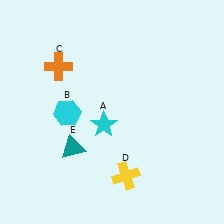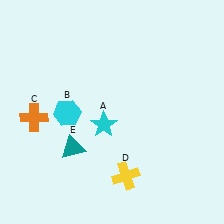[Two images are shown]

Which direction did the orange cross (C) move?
The orange cross (C) moved down.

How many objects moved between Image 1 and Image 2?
1 object moved between the two images.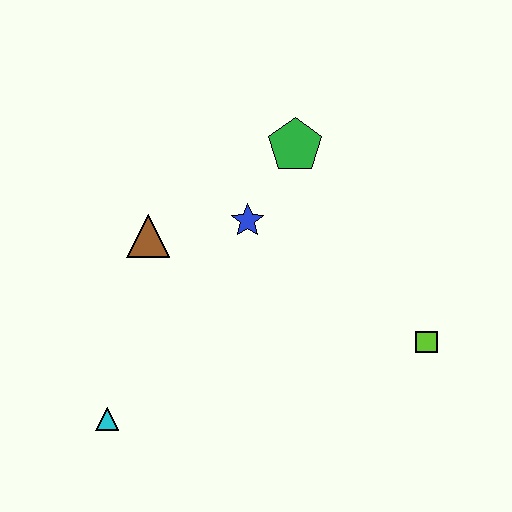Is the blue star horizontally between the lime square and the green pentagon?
No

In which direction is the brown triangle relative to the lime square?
The brown triangle is to the left of the lime square.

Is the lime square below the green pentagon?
Yes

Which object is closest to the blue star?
The green pentagon is closest to the blue star.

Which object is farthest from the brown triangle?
The lime square is farthest from the brown triangle.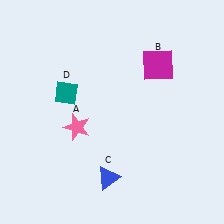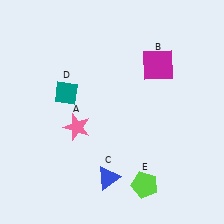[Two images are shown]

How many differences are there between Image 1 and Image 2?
There is 1 difference between the two images.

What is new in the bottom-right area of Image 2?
A lime pentagon (E) was added in the bottom-right area of Image 2.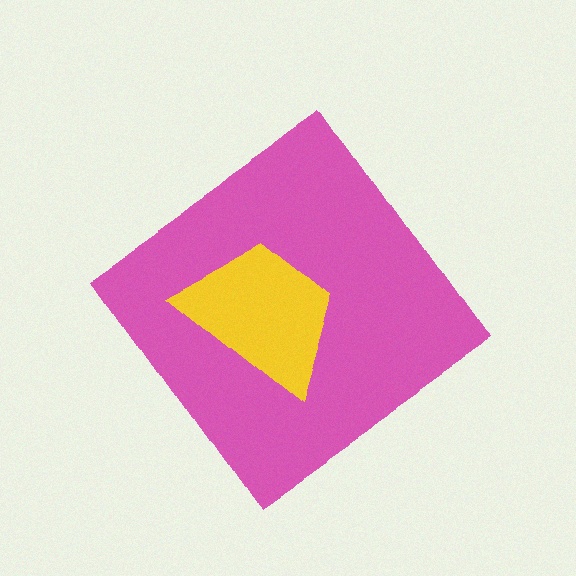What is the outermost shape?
The pink diamond.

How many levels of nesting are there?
2.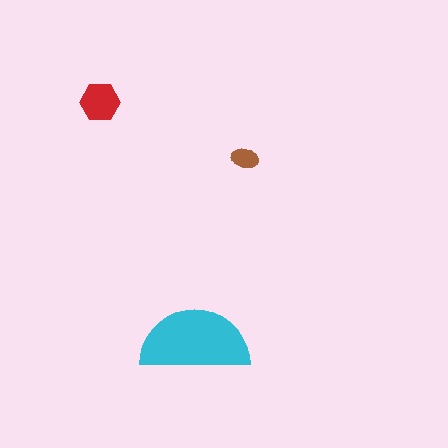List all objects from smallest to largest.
The brown ellipse, the red hexagon, the cyan semicircle.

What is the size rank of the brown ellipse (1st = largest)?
3rd.